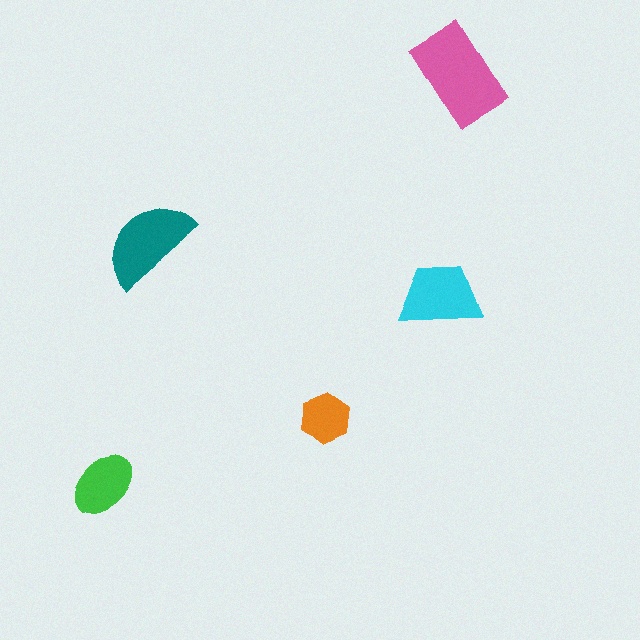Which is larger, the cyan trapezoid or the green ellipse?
The cyan trapezoid.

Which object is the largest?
The pink rectangle.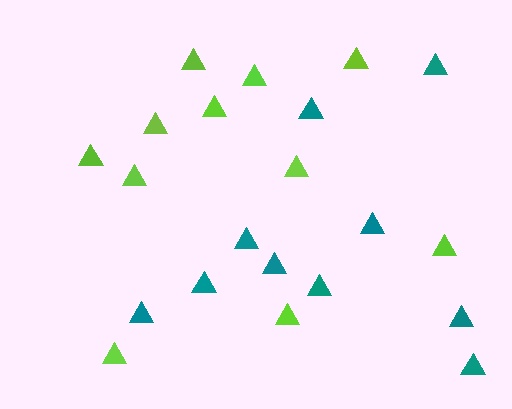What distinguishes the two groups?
There are 2 groups: one group of teal triangles (10) and one group of lime triangles (11).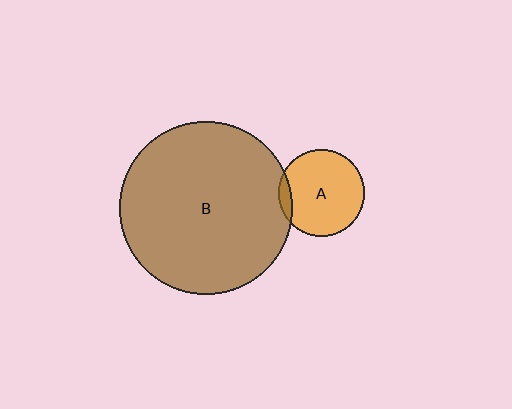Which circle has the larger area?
Circle B (brown).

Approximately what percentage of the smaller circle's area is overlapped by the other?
Approximately 10%.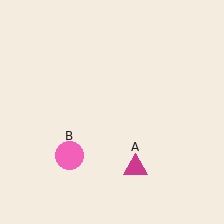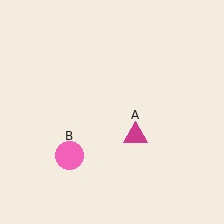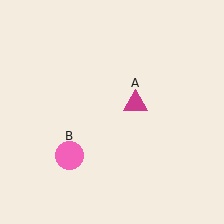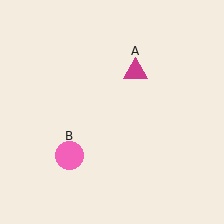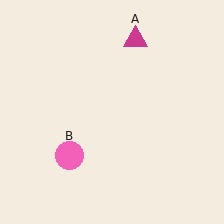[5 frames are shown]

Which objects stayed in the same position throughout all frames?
Pink circle (object B) remained stationary.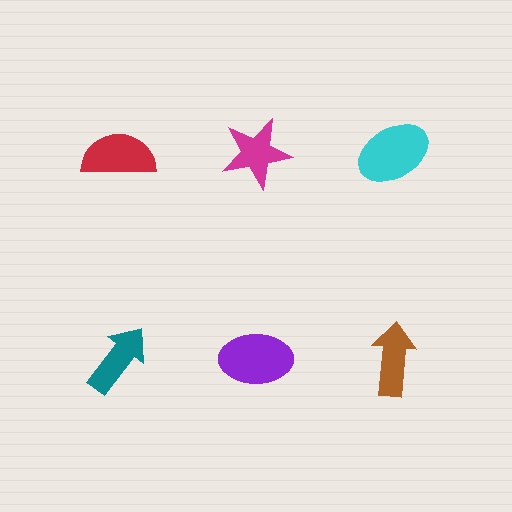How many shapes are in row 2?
3 shapes.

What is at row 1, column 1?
A red semicircle.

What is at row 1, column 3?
A cyan ellipse.